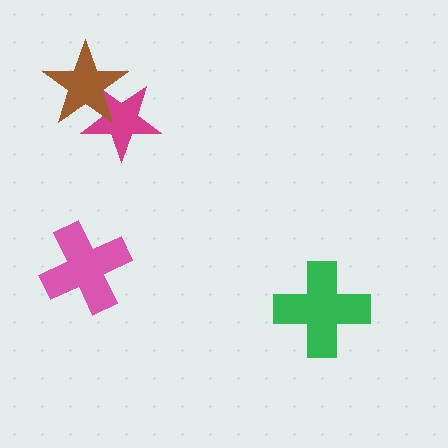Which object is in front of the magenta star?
The brown star is in front of the magenta star.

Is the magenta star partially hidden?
Yes, it is partially covered by another shape.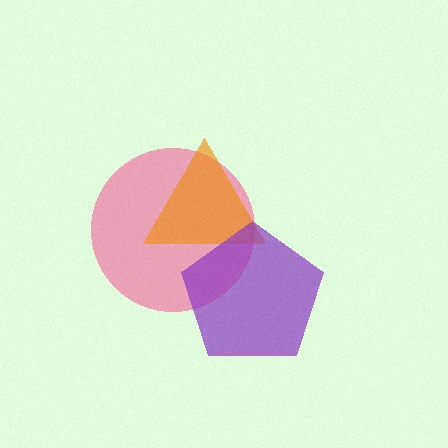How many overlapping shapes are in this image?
There are 3 overlapping shapes in the image.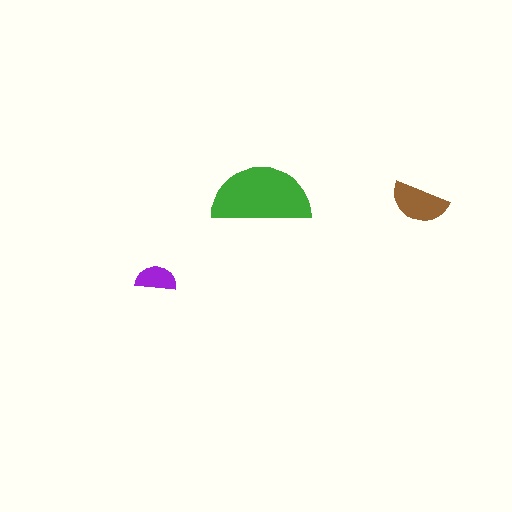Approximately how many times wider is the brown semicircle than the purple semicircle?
About 1.5 times wider.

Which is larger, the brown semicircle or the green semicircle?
The green one.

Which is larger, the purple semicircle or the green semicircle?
The green one.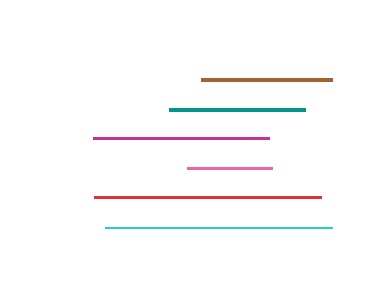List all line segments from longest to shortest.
From longest to shortest: cyan, red, magenta, teal, brown, pink.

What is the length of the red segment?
The red segment is approximately 226 pixels long.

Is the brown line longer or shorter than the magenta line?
The magenta line is longer than the brown line.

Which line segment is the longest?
The cyan line is the longest at approximately 227 pixels.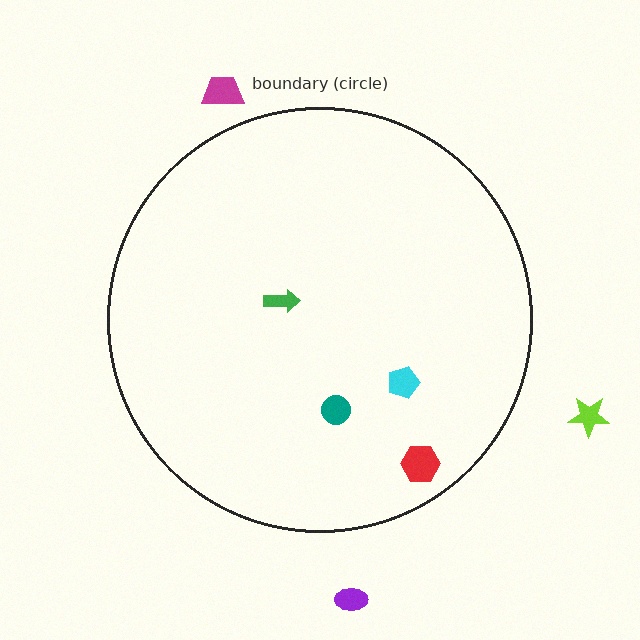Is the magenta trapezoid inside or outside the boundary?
Outside.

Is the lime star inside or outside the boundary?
Outside.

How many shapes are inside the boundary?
4 inside, 3 outside.